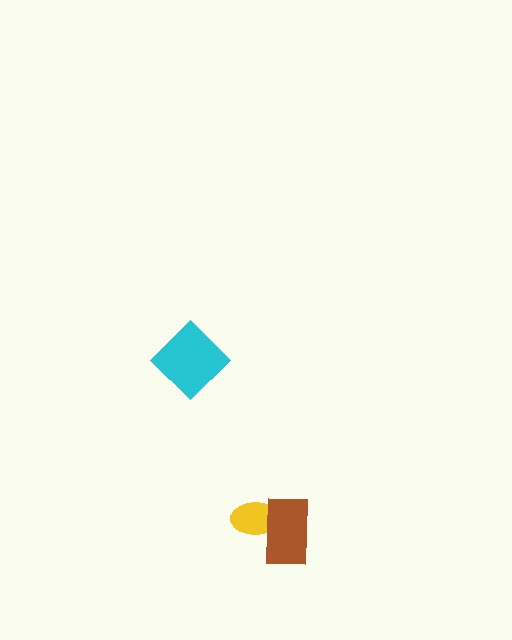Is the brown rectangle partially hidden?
No, no other shape covers it.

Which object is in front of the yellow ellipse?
The brown rectangle is in front of the yellow ellipse.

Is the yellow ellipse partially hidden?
Yes, it is partially covered by another shape.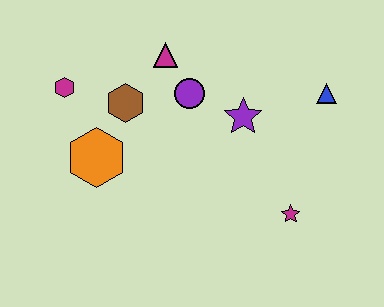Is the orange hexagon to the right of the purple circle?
No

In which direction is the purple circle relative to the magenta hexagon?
The purple circle is to the right of the magenta hexagon.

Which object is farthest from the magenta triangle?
The magenta star is farthest from the magenta triangle.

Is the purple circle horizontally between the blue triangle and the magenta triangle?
Yes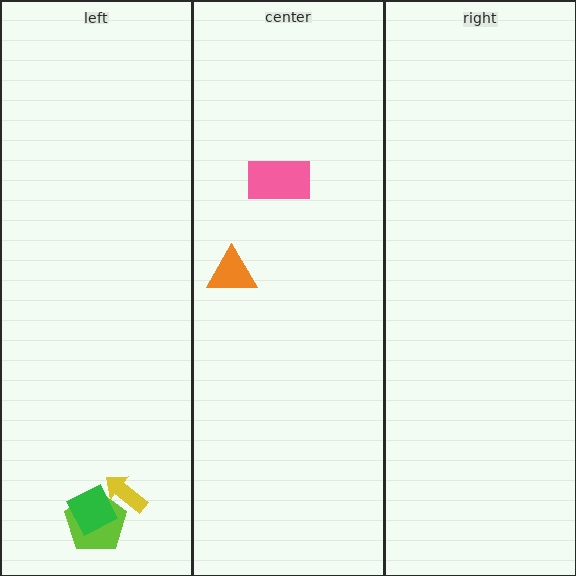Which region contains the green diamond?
The left region.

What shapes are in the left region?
The yellow arrow, the lime pentagon, the green diamond.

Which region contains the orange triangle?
The center region.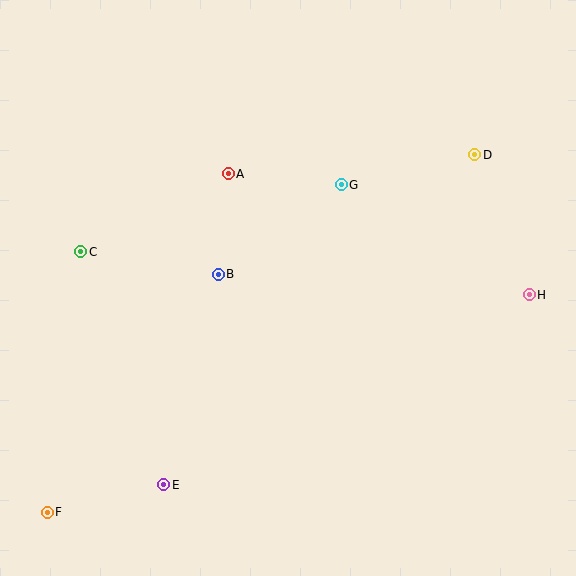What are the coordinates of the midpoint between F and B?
The midpoint between F and B is at (133, 393).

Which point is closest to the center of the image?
Point B at (218, 274) is closest to the center.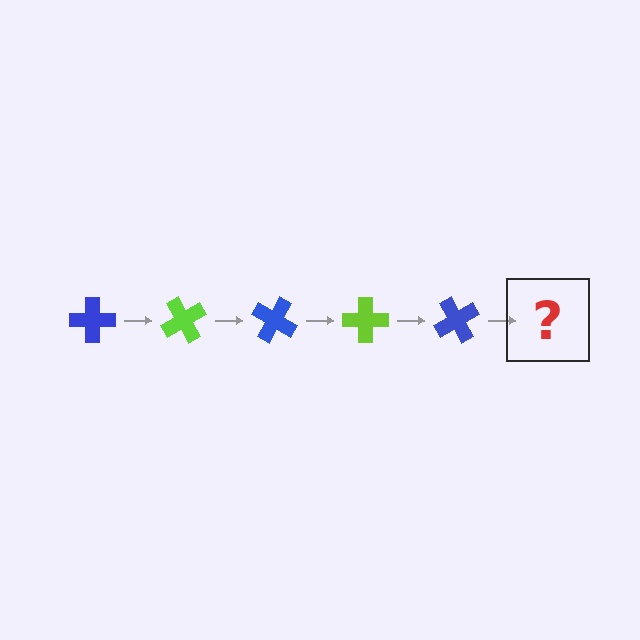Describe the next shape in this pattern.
It should be a lime cross, rotated 300 degrees from the start.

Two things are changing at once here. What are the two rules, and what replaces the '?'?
The two rules are that it rotates 60 degrees each step and the color cycles through blue and lime. The '?' should be a lime cross, rotated 300 degrees from the start.